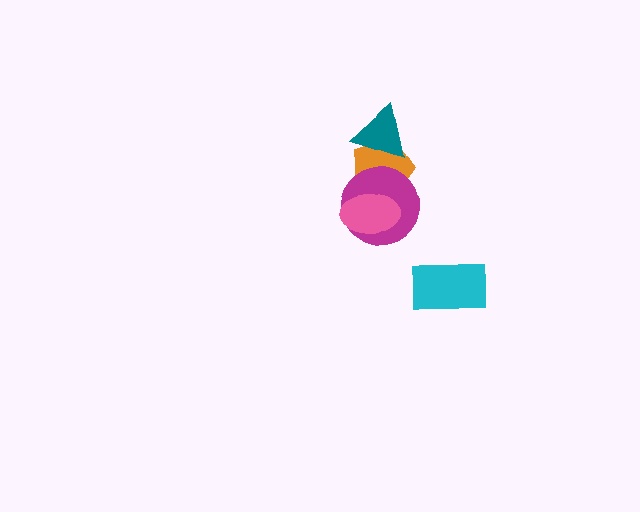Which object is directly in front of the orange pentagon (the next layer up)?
The magenta circle is directly in front of the orange pentagon.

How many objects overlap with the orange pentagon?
3 objects overlap with the orange pentagon.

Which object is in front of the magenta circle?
The pink ellipse is in front of the magenta circle.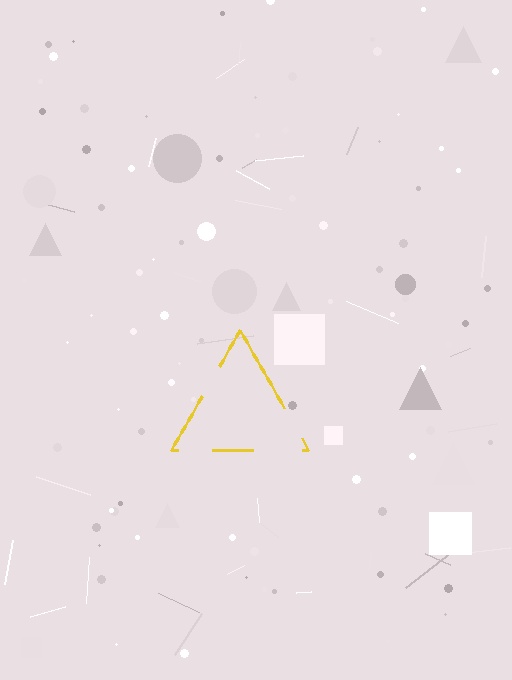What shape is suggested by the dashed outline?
The dashed outline suggests a triangle.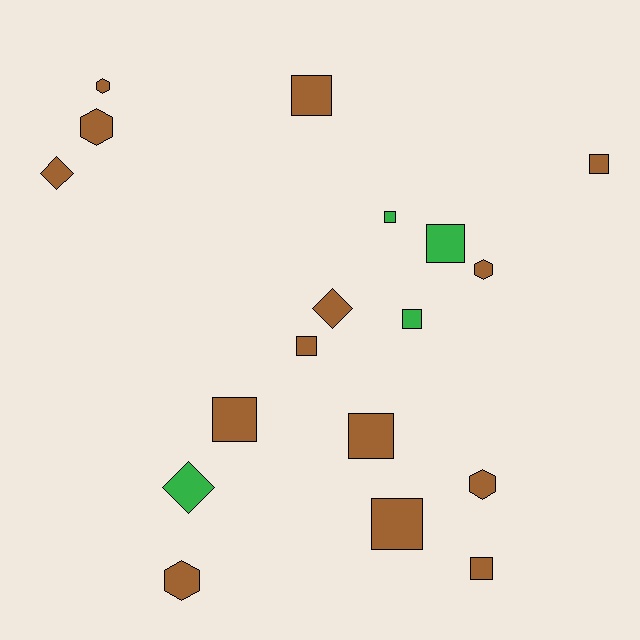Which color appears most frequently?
Brown, with 14 objects.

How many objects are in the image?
There are 18 objects.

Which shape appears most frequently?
Square, with 10 objects.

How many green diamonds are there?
There is 1 green diamond.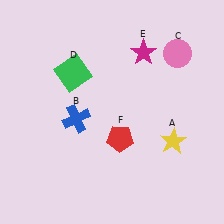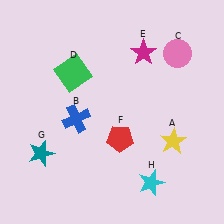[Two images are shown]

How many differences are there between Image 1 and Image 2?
There are 2 differences between the two images.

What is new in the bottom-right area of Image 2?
A cyan star (H) was added in the bottom-right area of Image 2.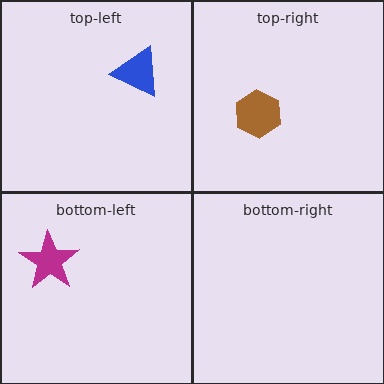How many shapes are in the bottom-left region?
1.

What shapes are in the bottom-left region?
The magenta star.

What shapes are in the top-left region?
The blue triangle.